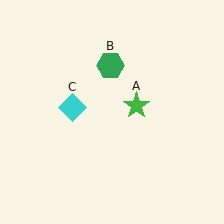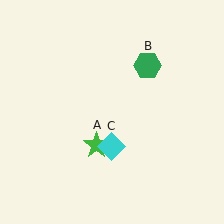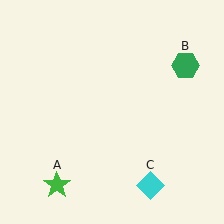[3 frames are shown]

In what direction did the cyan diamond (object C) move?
The cyan diamond (object C) moved down and to the right.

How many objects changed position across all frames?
3 objects changed position: green star (object A), green hexagon (object B), cyan diamond (object C).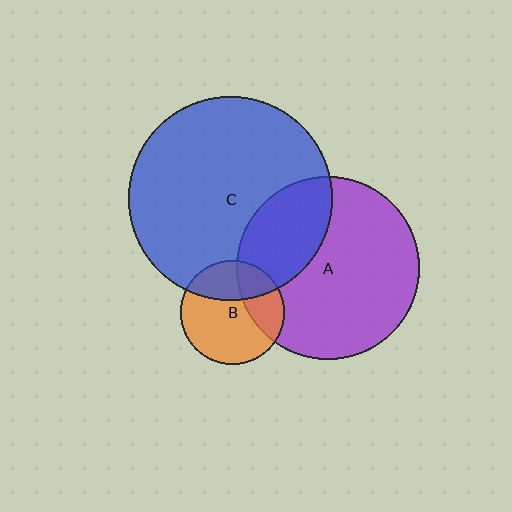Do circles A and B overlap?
Yes.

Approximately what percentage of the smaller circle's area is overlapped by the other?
Approximately 30%.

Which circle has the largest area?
Circle C (blue).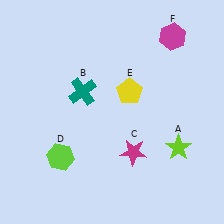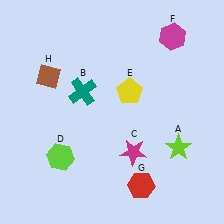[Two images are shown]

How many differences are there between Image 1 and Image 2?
There are 2 differences between the two images.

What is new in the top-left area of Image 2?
A brown diamond (H) was added in the top-left area of Image 2.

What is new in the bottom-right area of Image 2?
A red hexagon (G) was added in the bottom-right area of Image 2.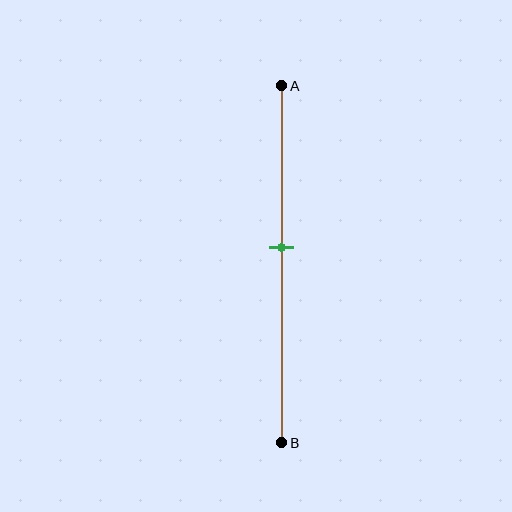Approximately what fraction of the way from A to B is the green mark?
The green mark is approximately 45% of the way from A to B.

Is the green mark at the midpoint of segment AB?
No, the mark is at about 45% from A, not at the 50% midpoint.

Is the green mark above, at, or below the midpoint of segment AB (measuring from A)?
The green mark is above the midpoint of segment AB.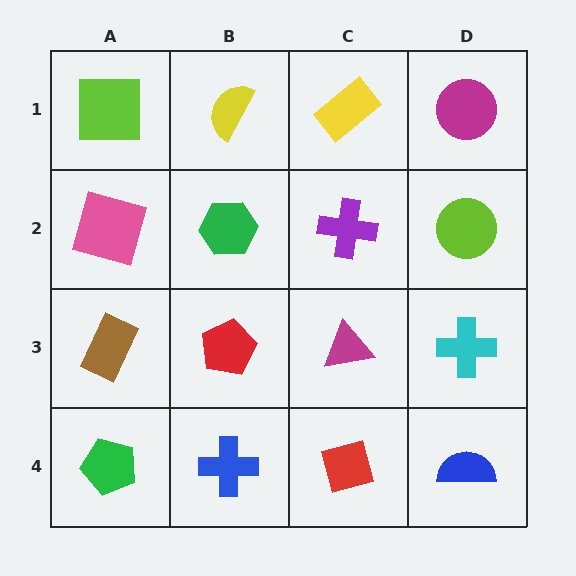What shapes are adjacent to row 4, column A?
A brown rectangle (row 3, column A), a blue cross (row 4, column B).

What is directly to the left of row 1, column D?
A yellow rectangle.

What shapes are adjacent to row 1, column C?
A purple cross (row 2, column C), a yellow semicircle (row 1, column B), a magenta circle (row 1, column D).